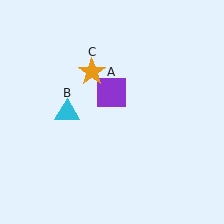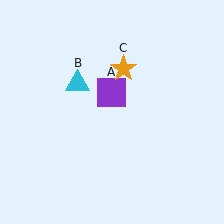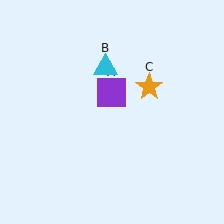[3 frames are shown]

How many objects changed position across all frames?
2 objects changed position: cyan triangle (object B), orange star (object C).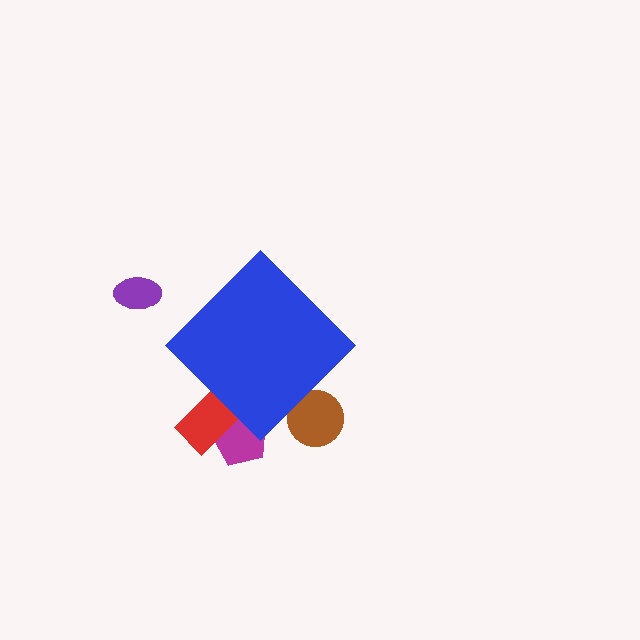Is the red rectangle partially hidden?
Yes, the red rectangle is partially hidden behind the blue diamond.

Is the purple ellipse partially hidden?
No, the purple ellipse is fully visible.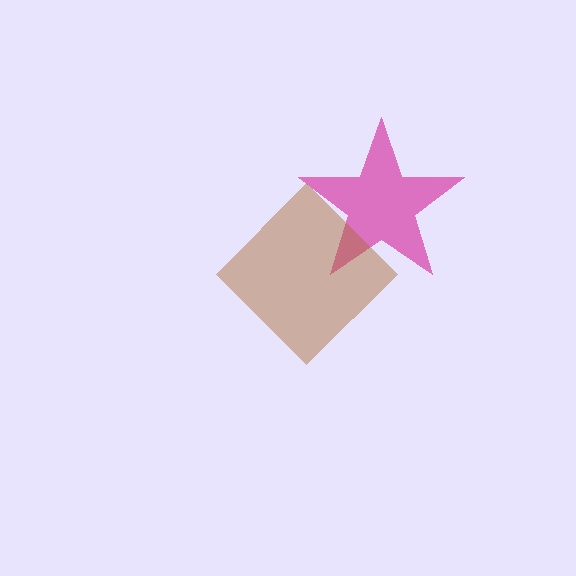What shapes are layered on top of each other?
The layered shapes are: a magenta star, a brown diamond.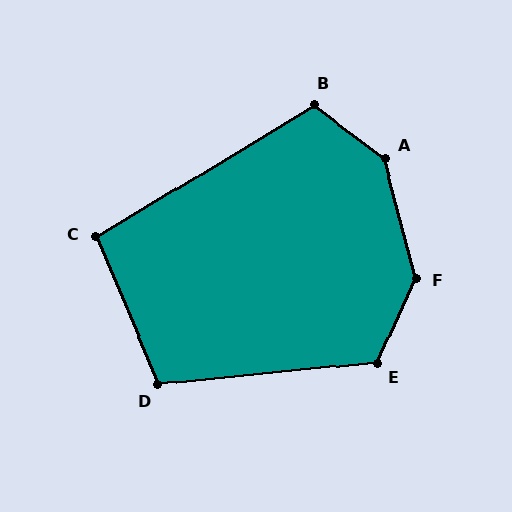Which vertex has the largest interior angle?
A, at approximately 142 degrees.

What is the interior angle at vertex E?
Approximately 120 degrees (obtuse).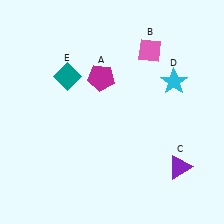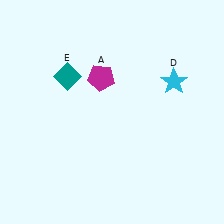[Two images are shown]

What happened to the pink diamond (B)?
The pink diamond (B) was removed in Image 2. It was in the top-right area of Image 1.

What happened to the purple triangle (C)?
The purple triangle (C) was removed in Image 2. It was in the bottom-right area of Image 1.